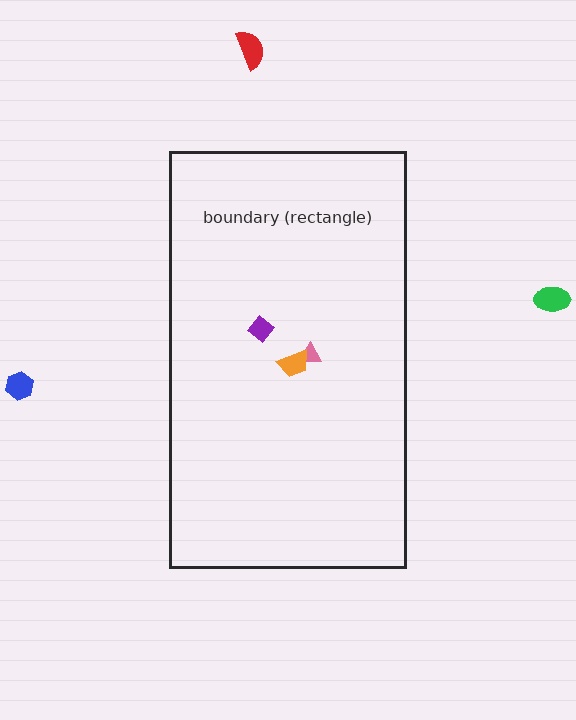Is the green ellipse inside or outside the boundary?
Outside.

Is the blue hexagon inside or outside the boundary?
Outside.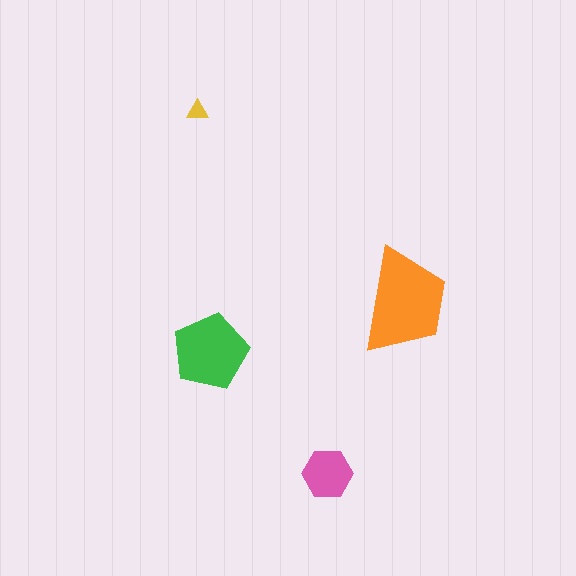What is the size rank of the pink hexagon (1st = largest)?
3rd.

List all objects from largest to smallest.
The orange trapezoid, the green pentagon, the pink hexagon, the yellow triangle.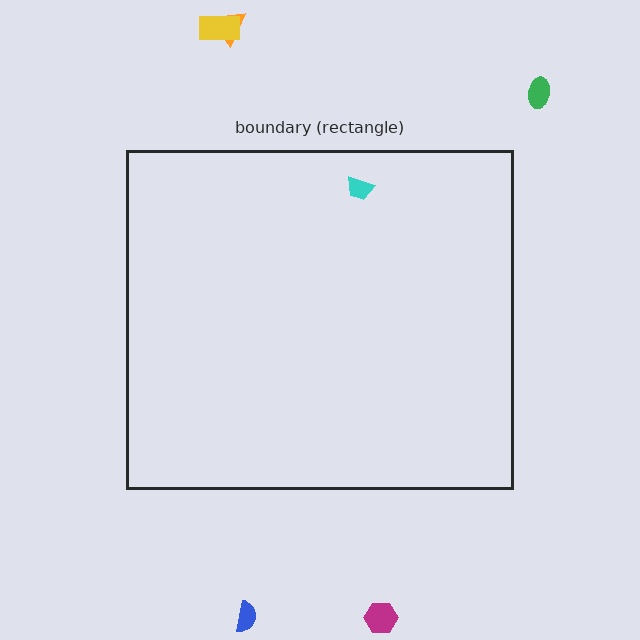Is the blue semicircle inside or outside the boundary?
Outside.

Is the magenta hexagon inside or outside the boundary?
Outside.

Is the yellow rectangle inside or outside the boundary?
Outside.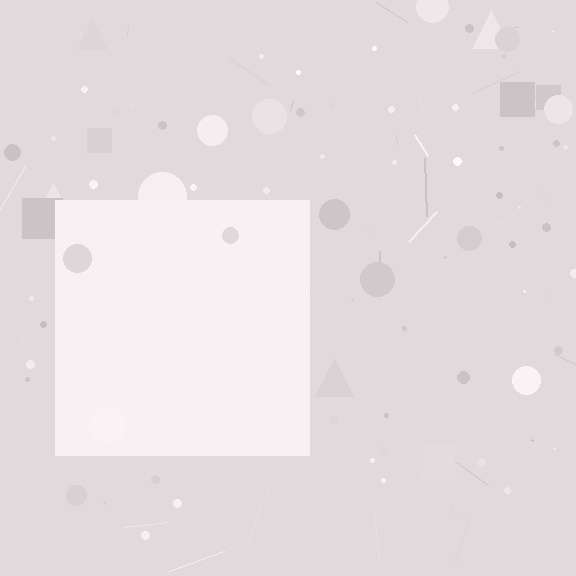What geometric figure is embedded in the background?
A square is embedded in the background.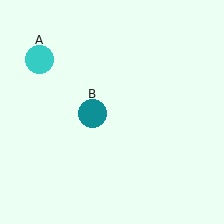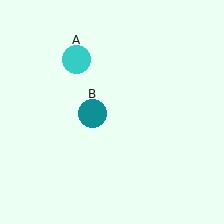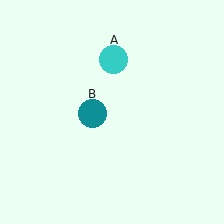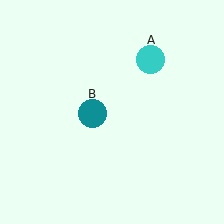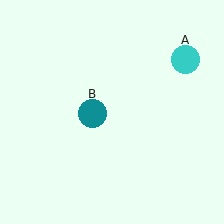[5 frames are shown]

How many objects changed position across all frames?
1 object changed position: cyan circle (object A).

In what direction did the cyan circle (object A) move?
The cyan circle (object A) moved right.